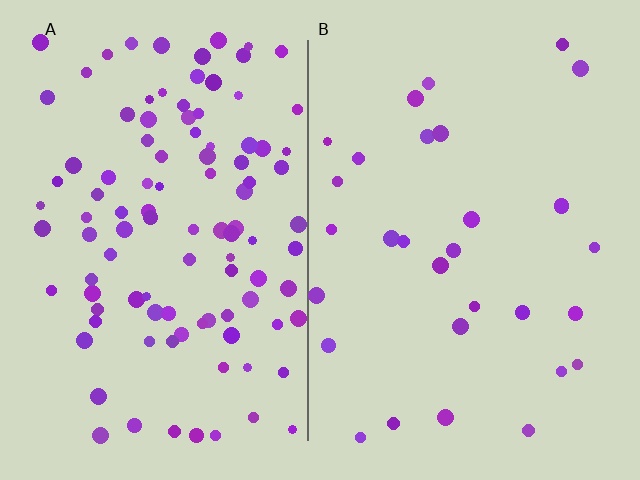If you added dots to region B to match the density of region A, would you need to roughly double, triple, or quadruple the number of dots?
Approximately triple.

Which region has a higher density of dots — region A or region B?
A (the left).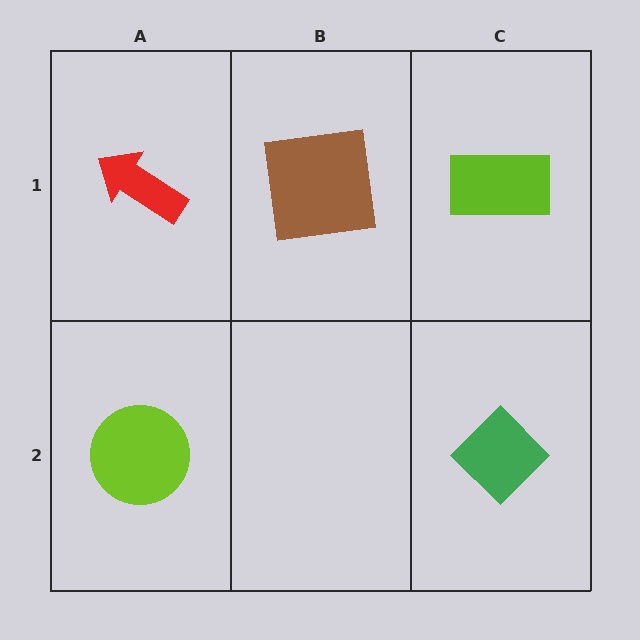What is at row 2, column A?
A lime circle.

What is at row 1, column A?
A red arrow.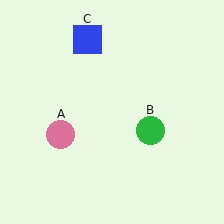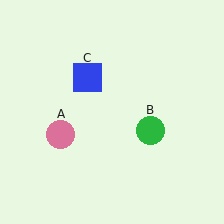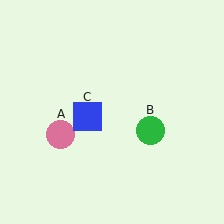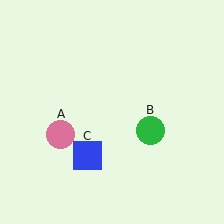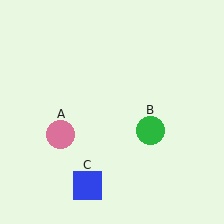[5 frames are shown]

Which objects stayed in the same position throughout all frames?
Pink circle (object A) and green circle (object B) remained stationary.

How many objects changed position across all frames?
1 object changed position: blue square (object C).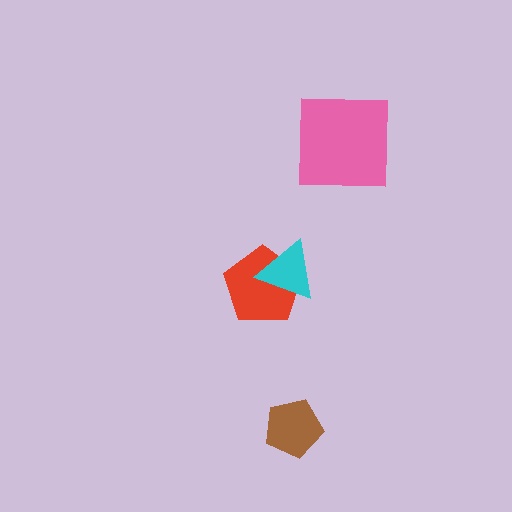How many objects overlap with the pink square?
0 objects overlap with the pink square.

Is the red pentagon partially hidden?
Yes, it is partially covered by another shape.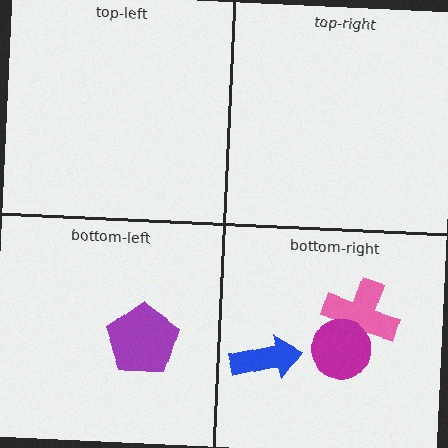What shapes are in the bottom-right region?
The pink cross, the magenta circle, the blue arrow.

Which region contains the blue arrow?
The bottom-right region.